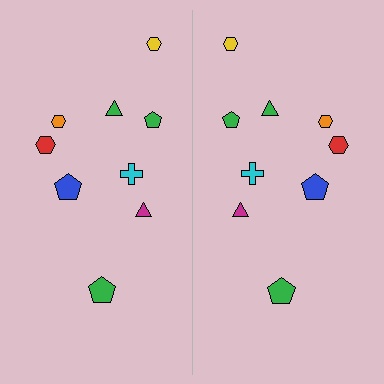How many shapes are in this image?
There are 18 shapes in this image.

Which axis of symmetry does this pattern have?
The pattern has a vertical axis of symmetry running through the center of the image.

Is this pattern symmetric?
Yes, this pattern has bilateral (reflection) symmetry.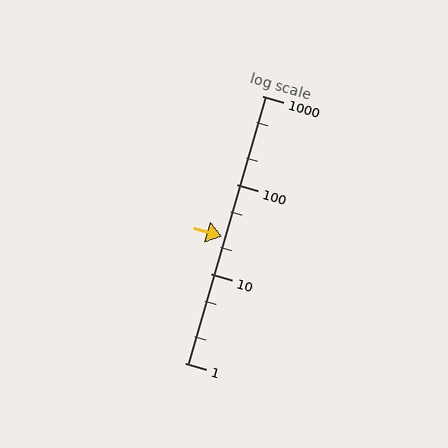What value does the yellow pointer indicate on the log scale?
The pointer indicates approximately 26.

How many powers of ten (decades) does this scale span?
The scale spans 3 decades, from 1 to 1000.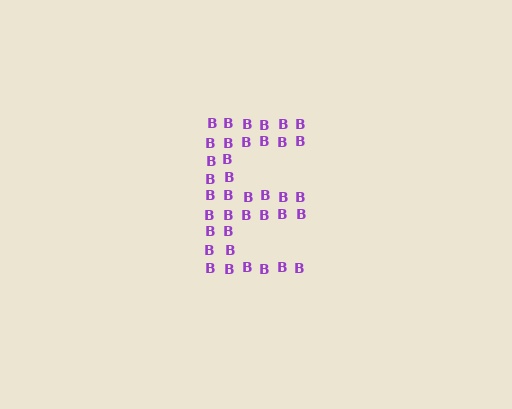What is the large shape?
The large shape is the letter E.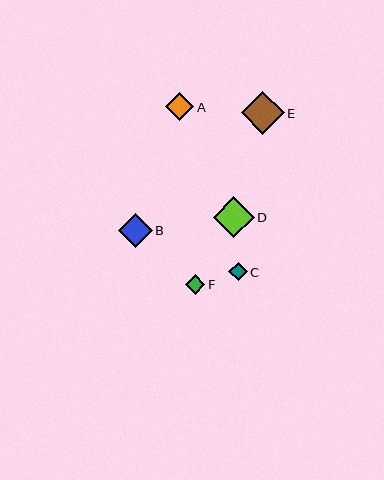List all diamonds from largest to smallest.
From largest to smallest: E, D, B, A, F, C.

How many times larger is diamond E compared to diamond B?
Diamond E is approximately 1.3 times the size of diamond B.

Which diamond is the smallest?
Diamond C is the smallest with a size of approximately 19 pixels.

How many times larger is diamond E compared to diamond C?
Diamond E is approximately 2.3 times the size of diamond C.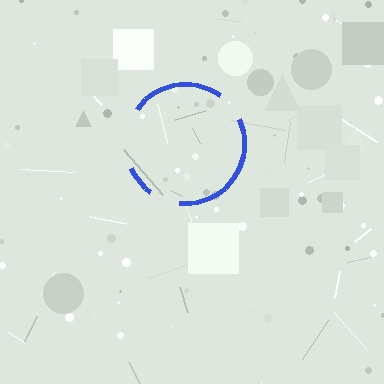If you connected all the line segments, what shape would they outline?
They would outline a circle.